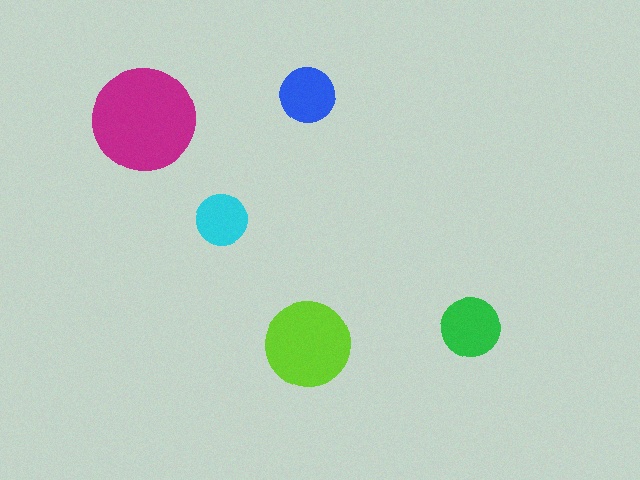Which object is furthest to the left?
The magenta circle is leftmost.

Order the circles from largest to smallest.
the magenta one, the lime one, the green one, the blue one, the cyan one.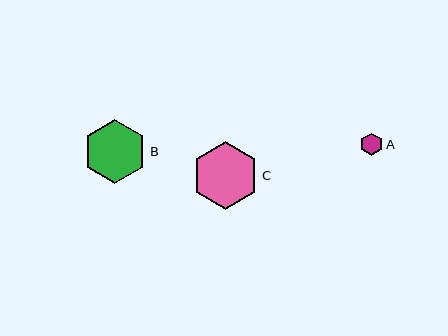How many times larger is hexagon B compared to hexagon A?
Hexagon B is approximately 2.9 times the size of hexagon A.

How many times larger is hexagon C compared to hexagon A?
Hexagon C is approximately 3.0 times the size of hexagon A.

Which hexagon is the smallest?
Hexagon A is the smallest with a size of approximately 22 pixels.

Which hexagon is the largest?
Hexagon C is the largest with a size of approximately 67 pixels.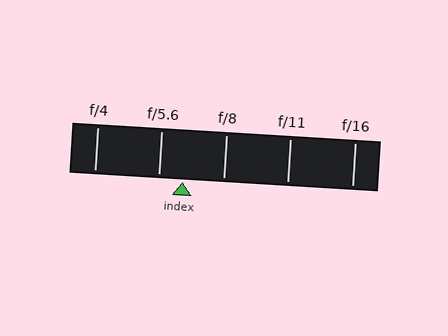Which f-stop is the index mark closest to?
The index mark is closest to f/5.6.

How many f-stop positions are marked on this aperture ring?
There are 5 f-stop positions marked.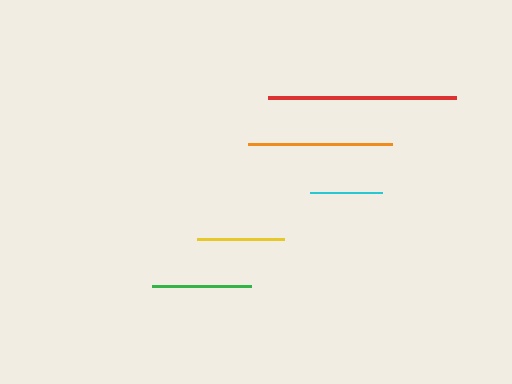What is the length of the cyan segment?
The cyan segment is approximately 72 pixels long.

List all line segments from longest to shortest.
From longest to shortest: red, orange, green, yellow, cyan.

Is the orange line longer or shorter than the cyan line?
The orange line is longer than the cyan line.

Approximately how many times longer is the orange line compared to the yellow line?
The orange line is approximately 1.6 times the length of the yellow line.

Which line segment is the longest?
The red line is the longest at approximately 188 pixels.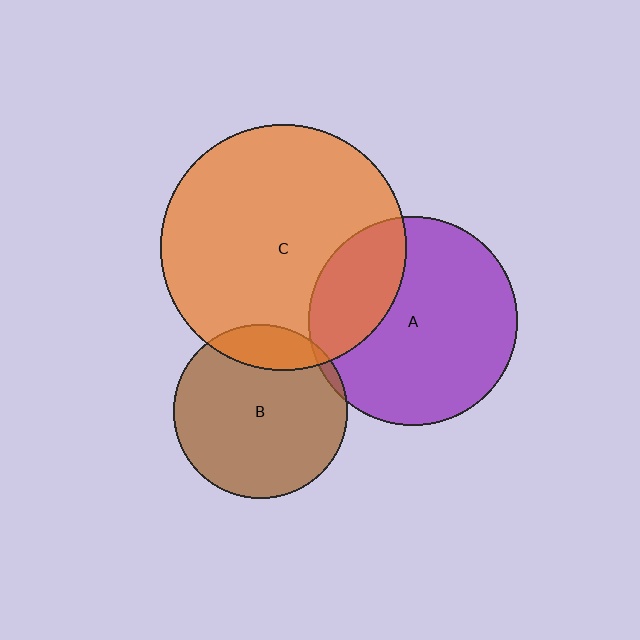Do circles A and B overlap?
Yes.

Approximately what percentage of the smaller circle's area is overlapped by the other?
Approximately 5%.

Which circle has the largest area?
Circle C (orange).